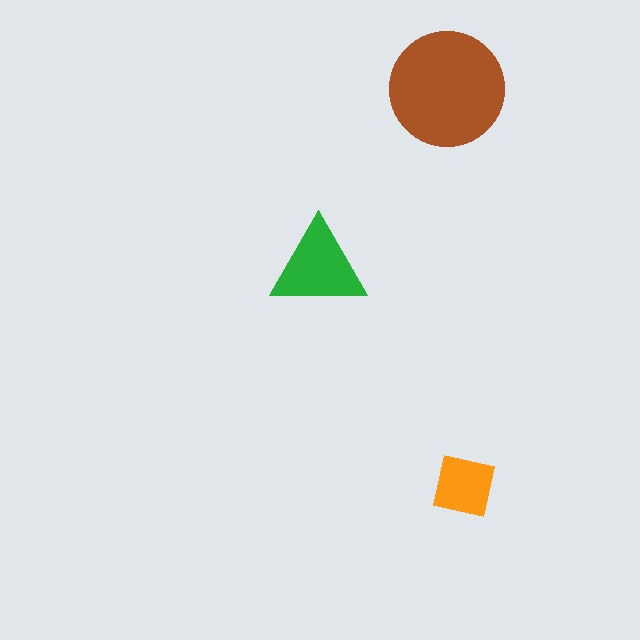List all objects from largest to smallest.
The brown circle, the green triangle, the orange square.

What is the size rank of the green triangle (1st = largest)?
2nd.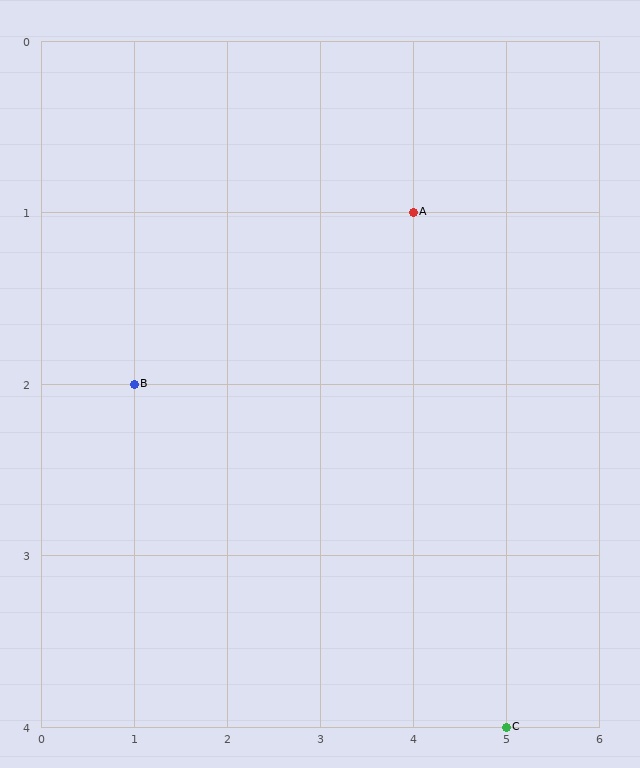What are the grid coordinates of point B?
Point B is at grid coordinates (1, 2).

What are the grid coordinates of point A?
Point A is at grid coordinates (4, 1).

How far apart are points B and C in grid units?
Points B and C are 4 columns and 2 rows apart (about 4.5 grid units diagonally).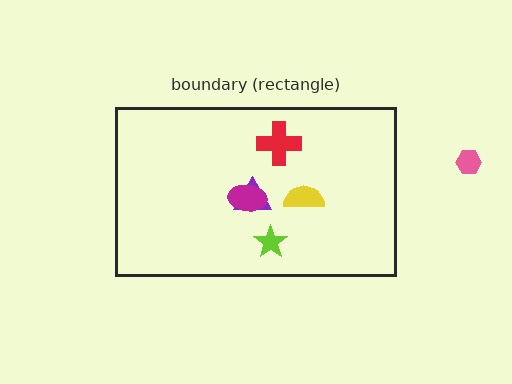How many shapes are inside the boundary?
5 inside, 1 outside.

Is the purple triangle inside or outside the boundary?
Inside.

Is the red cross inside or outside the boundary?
Inside.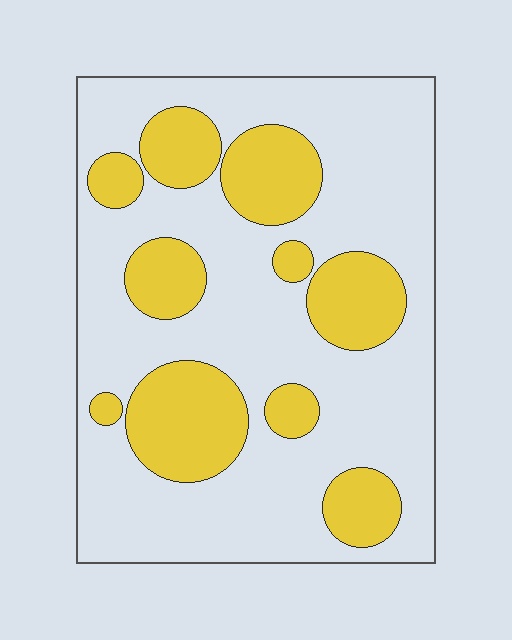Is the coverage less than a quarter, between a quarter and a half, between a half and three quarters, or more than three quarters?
Between a quarter and a half.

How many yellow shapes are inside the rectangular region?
10.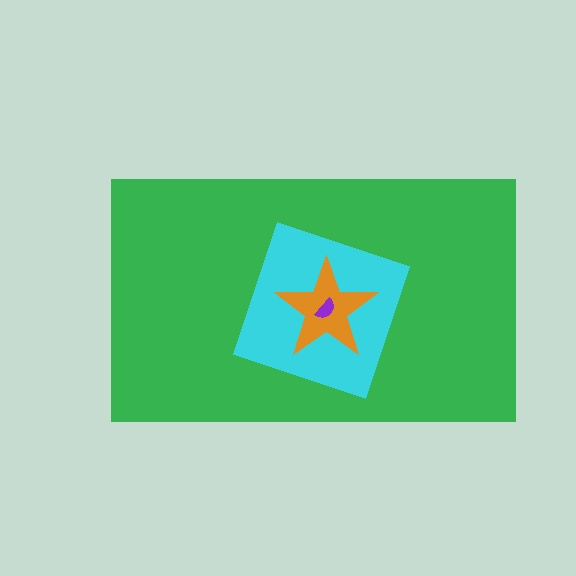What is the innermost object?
The purple semicircle.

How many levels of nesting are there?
4.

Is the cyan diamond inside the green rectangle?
Yes.